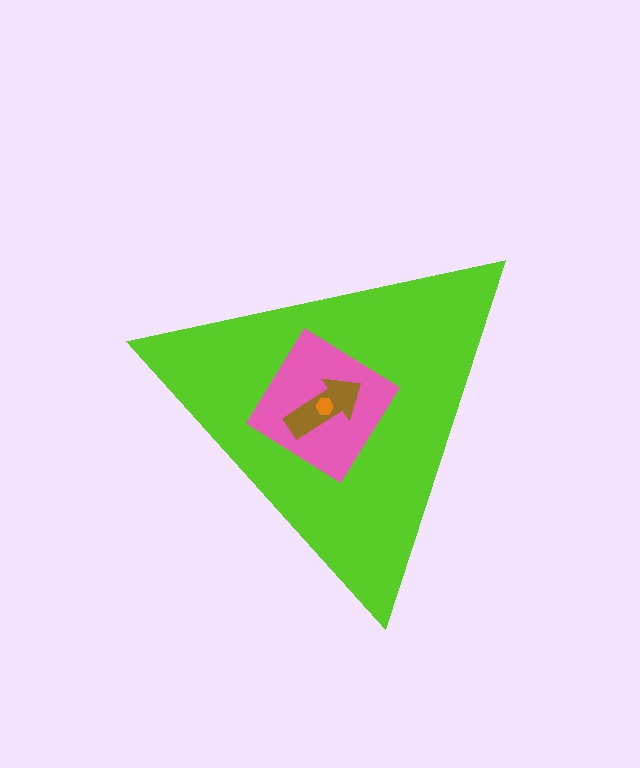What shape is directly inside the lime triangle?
The pink diamond.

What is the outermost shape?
The lime triangle.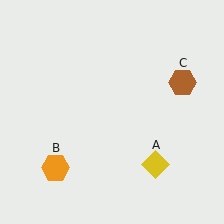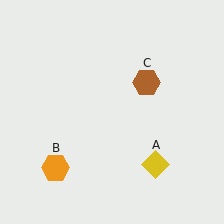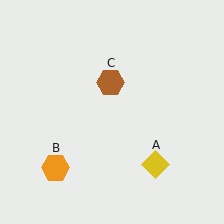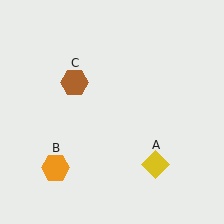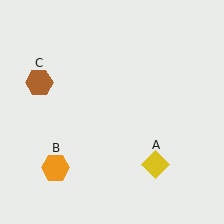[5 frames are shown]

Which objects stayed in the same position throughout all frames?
Yellow diamond (object A) and orange hexagon (object B) remained stationary.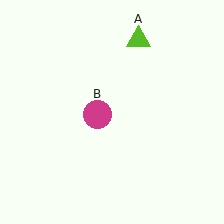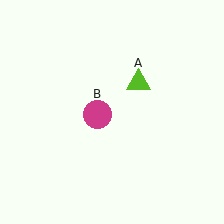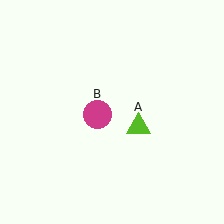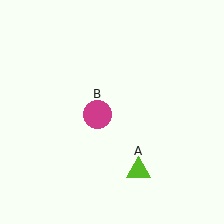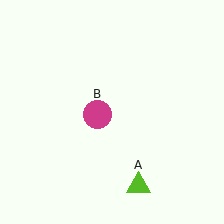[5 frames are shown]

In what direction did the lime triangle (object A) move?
The lime triangle (object A) moved down.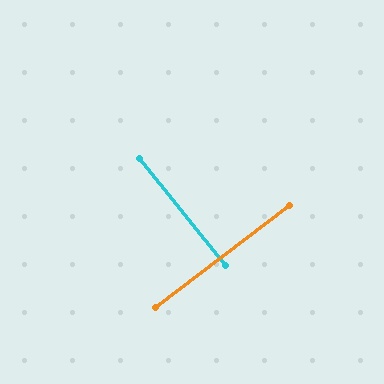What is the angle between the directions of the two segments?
Approximately 89 degrees.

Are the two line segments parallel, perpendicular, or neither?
Perpendicular — they meet at approximately 89°.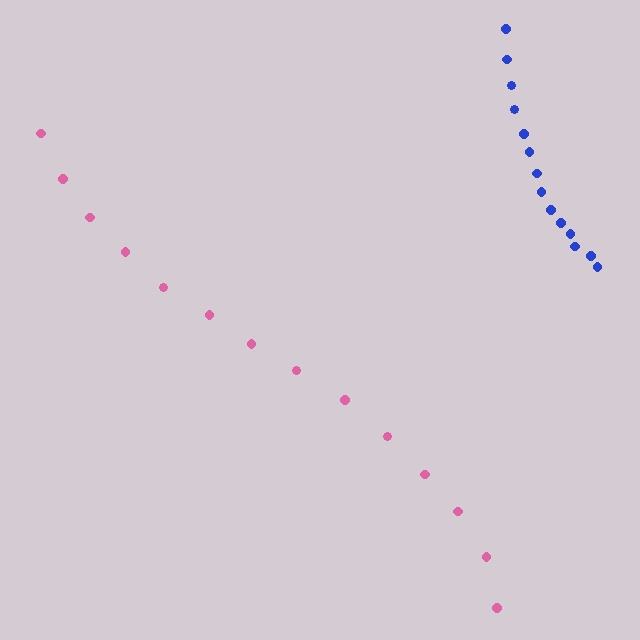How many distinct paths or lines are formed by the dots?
There are 2 distinct paths.